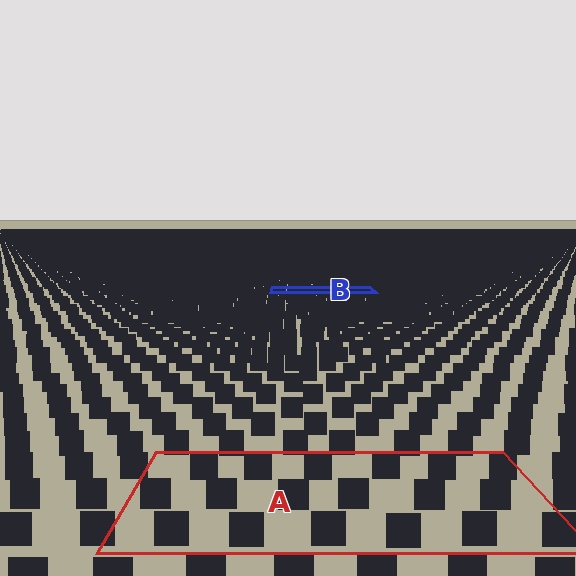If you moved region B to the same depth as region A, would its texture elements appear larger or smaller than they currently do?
They would appear larger. At a closer depth, the same texture elements are projected at a bigger on-screen size.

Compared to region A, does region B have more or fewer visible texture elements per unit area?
Region B has more texture elements per unit area — they are packed more densely because it is farther away.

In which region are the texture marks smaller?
The texture marks are smaller in region B, because it is farther away.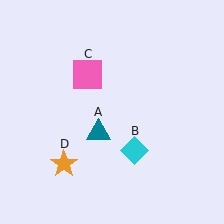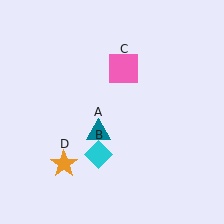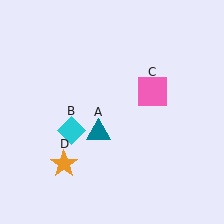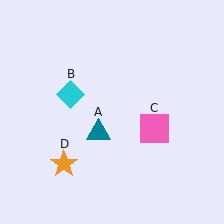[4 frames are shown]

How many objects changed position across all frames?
2 objects changed position: cyan diamond (object B), pink square (object C).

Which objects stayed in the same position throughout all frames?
Teal triangle (object A) and orange star (object D) remained stationary.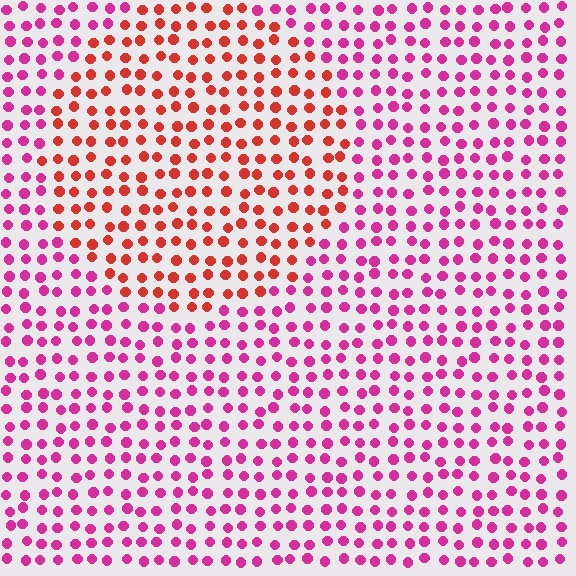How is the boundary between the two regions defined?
The boundary is defined purely by a slight shift in hue (about 42 degrees). Spacing, size, and orientation are identical on both sides.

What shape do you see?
I see a circle.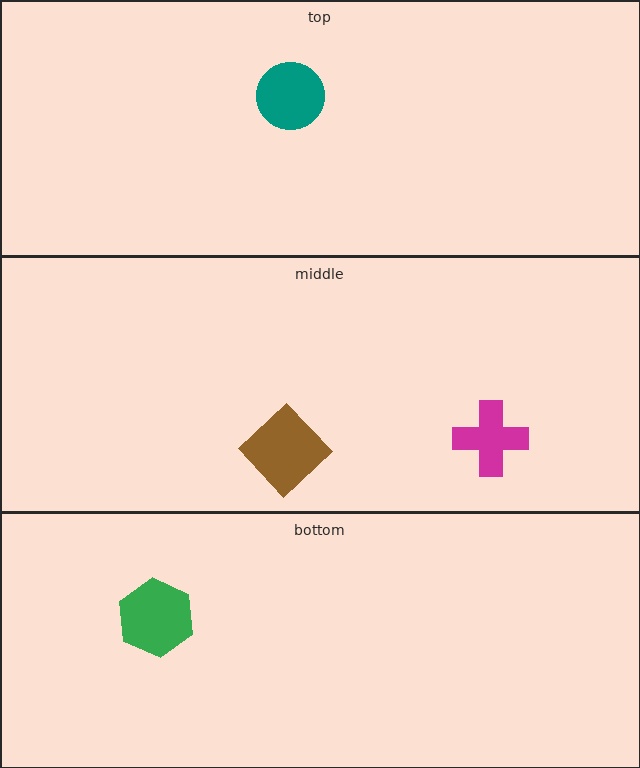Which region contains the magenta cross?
The middle region.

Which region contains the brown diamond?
The middle region.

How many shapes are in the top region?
1.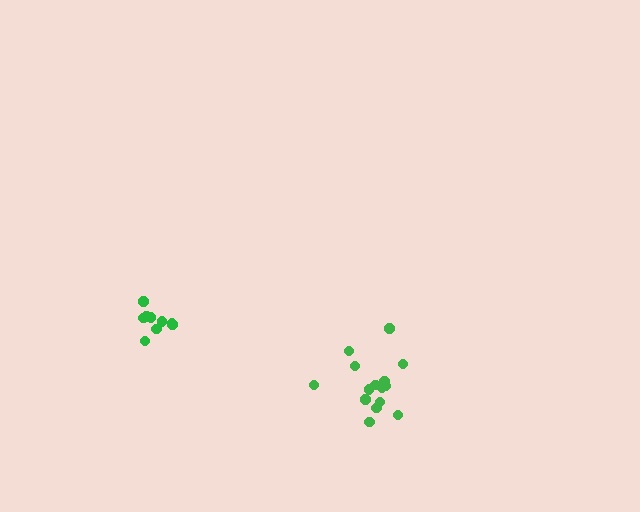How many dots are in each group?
Group 1: 15 dots, Group 2: 9 dots (24 total).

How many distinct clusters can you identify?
There are 2 distinct clusters.